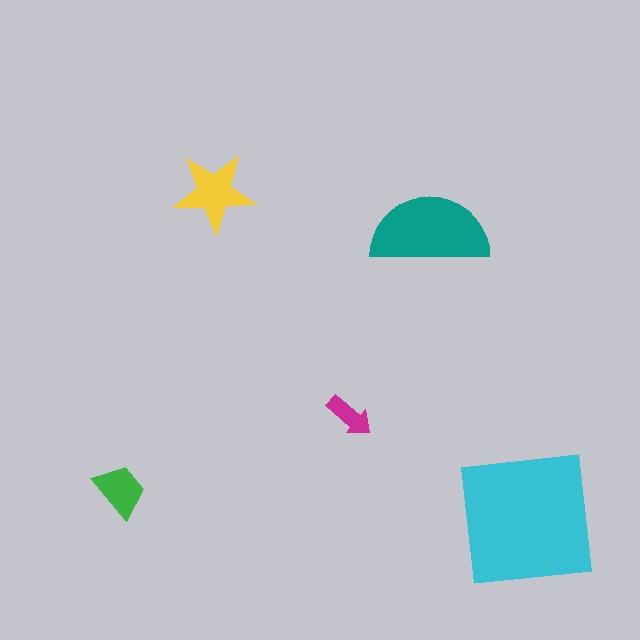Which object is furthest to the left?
The green trapezoid is leftmost.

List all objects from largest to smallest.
The cyan square, the teal semicircle, the yellow star, the green trapezoid, the magenta arrow.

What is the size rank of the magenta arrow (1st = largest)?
5th.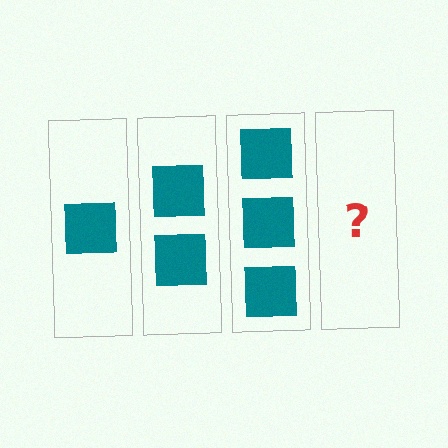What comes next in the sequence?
The next element should be 4 squares.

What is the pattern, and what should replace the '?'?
The pattern is that each step adds one more square. The '?' should be 4 squares.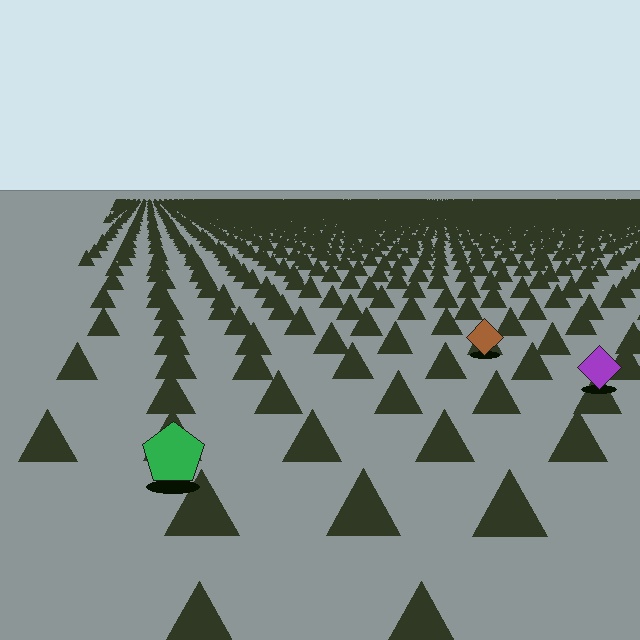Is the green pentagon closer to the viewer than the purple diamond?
Yes. The green pentagon is closer — you can tell from the texture gradient: the ground texture is coarser near it.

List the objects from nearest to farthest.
From nearest to farthest: the green pentagon, the purple diamond, the brown diamond.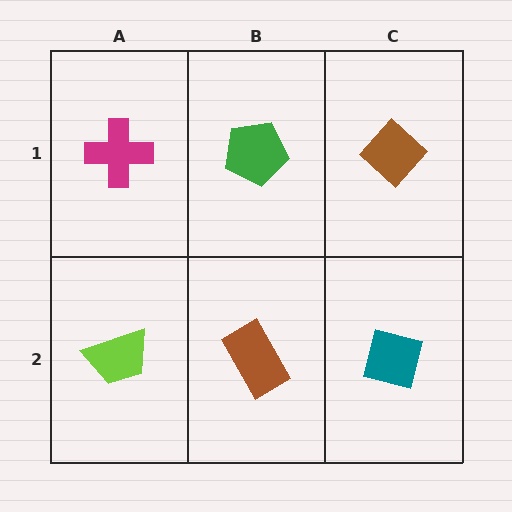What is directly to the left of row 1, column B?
A magenta cross.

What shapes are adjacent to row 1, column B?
A brown rectangle (row 2, column B), a magenta cross (row 1, column A), a brown diamond (row 1, column C).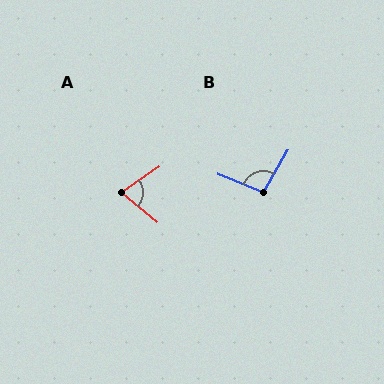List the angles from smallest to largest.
A (74°), B (97°).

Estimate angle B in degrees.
Approximately 97 degrees.